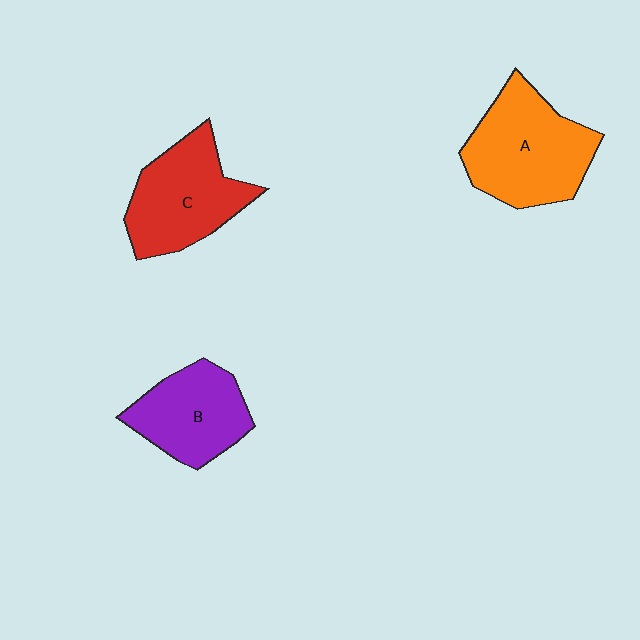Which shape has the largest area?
Shape A (orange).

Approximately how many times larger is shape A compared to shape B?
Approximately 1.3 times.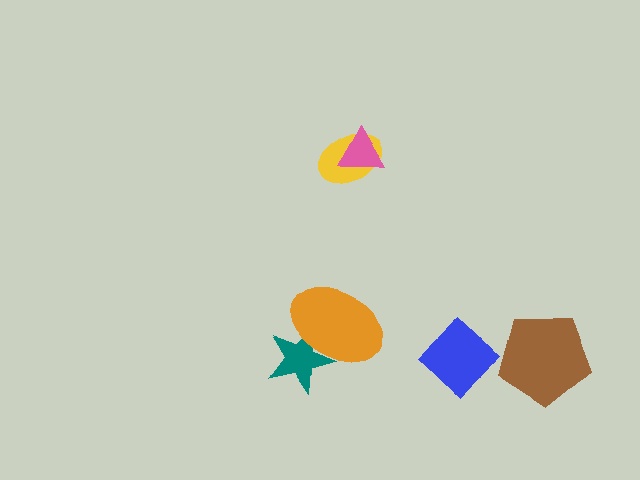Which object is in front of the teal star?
The orange ellipse is in front of the teal star.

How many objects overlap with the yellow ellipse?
1 object overlaps with the yellow ellipse.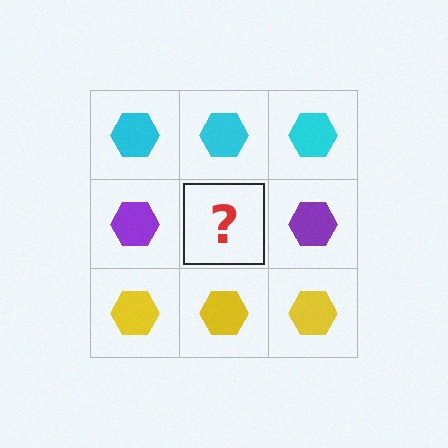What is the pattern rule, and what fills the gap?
The rule is that each row has a consistent color. The gap should be filled with a purple hexagon.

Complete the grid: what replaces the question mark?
The question mark should be replaced with a purple hexagon.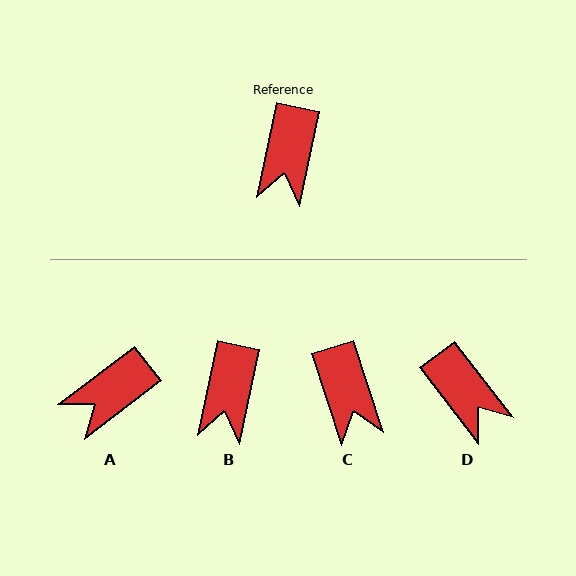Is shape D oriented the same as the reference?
No, it is off by about 50 degrees.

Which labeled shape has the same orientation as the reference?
B.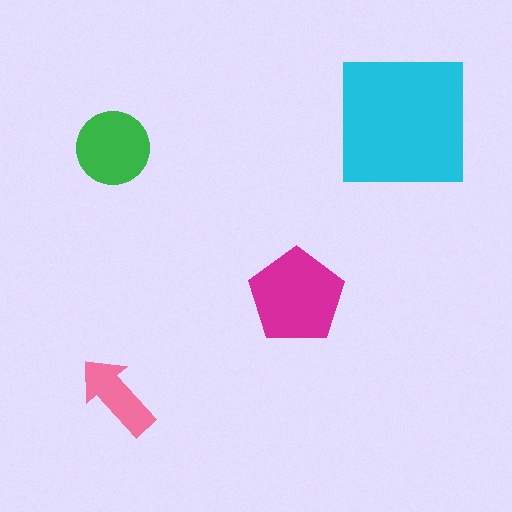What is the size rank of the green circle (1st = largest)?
3rd.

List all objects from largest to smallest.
The cyan square, the magenta pentagon, the green circle, the pink arrow.